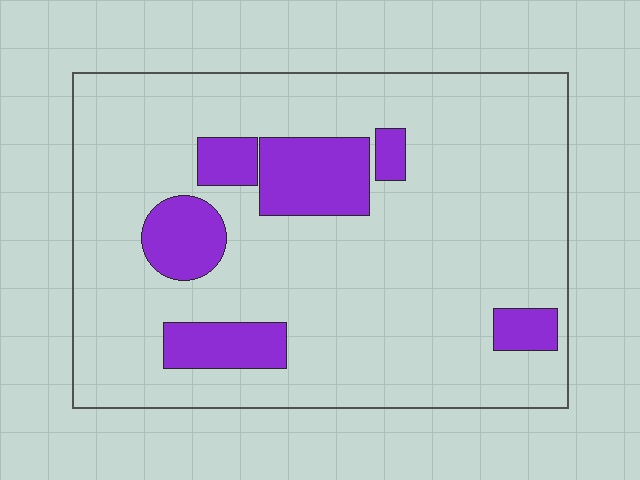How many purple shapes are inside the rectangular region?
6.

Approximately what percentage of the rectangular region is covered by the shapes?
Approximately 15%.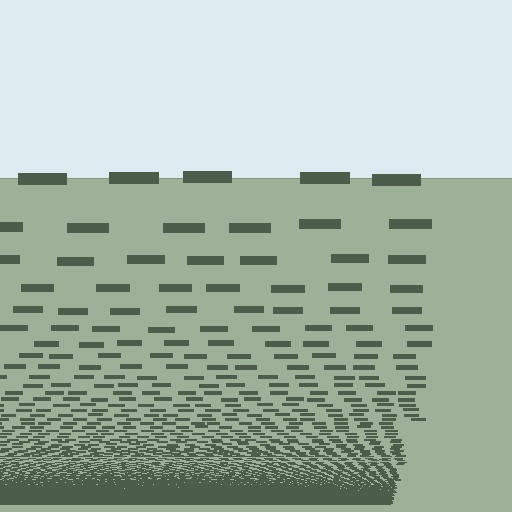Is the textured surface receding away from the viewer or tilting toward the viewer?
The surface appears to tilt toward the viewer. Texture elements get larger and sparser toward the top.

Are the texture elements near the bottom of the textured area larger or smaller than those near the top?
Smaller. The gradient is inverted — elements near the bottom are smaller and denser.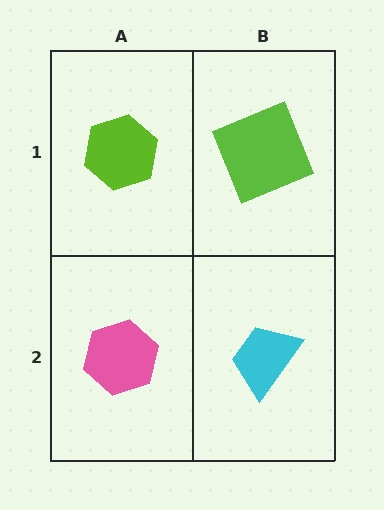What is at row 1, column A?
A lime hexagon.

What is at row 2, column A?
A pink hexagon.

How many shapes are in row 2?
2 shapes.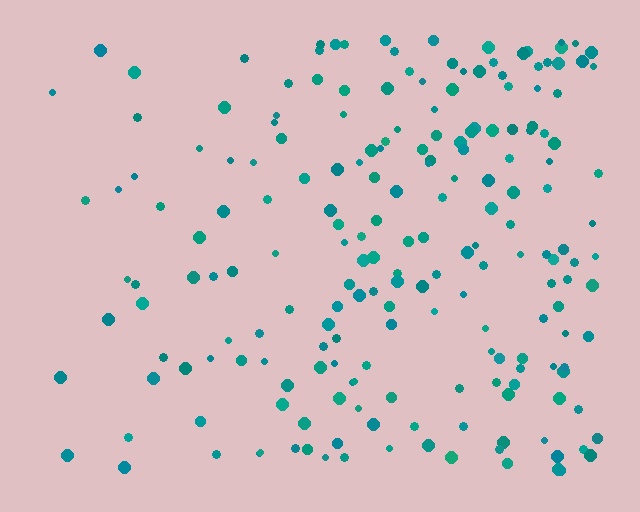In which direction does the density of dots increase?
From left to right, with the right side densest.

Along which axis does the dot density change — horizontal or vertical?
Horizontal.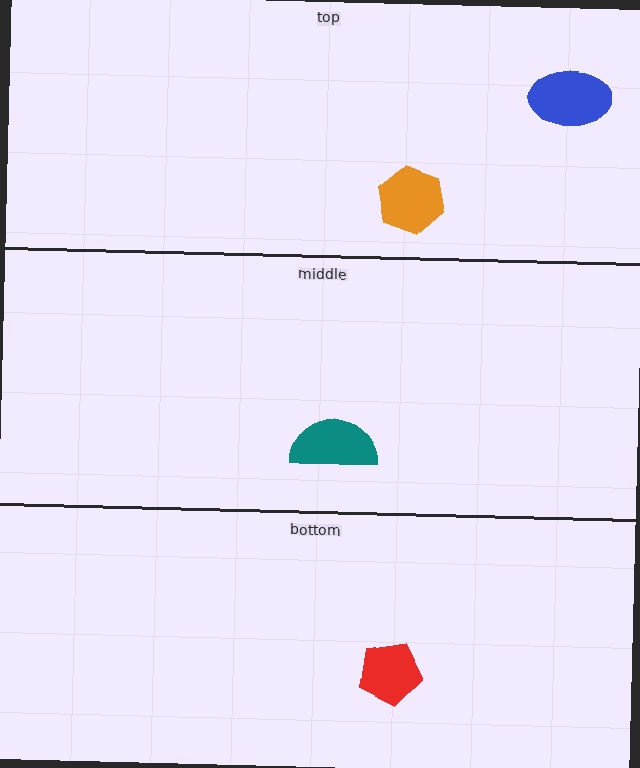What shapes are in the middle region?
The teal semicircle.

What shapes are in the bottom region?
The red pentagon.